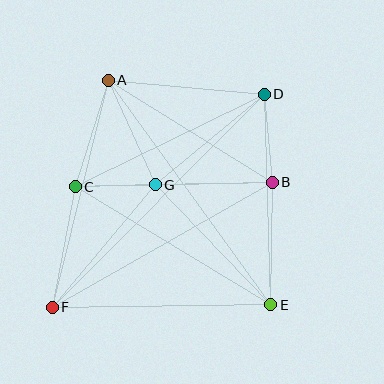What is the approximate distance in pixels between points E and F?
The distance between E and F is approximately 218 pixels.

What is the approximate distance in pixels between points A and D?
The distance between A and D is approximately 157 pixels.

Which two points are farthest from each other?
Points D and F are farthest from each other.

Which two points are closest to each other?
Points C and G are closest to each other.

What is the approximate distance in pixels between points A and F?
The distance between A and F is approximately 234 pixels.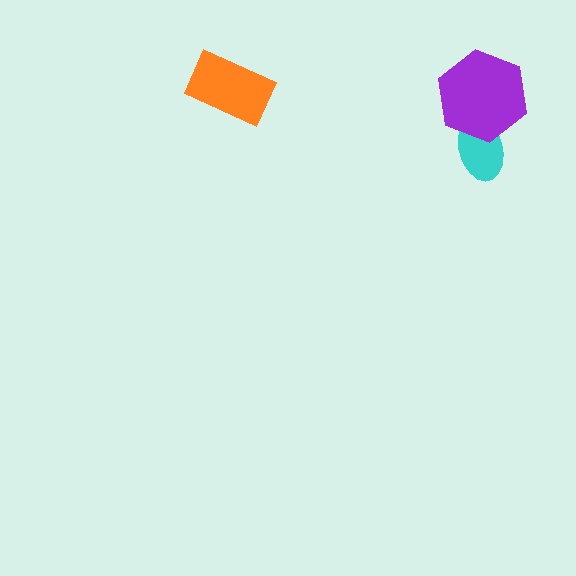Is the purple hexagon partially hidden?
No, no other shape covers it.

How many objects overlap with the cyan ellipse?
1 object overlaps with the cyan ellipse.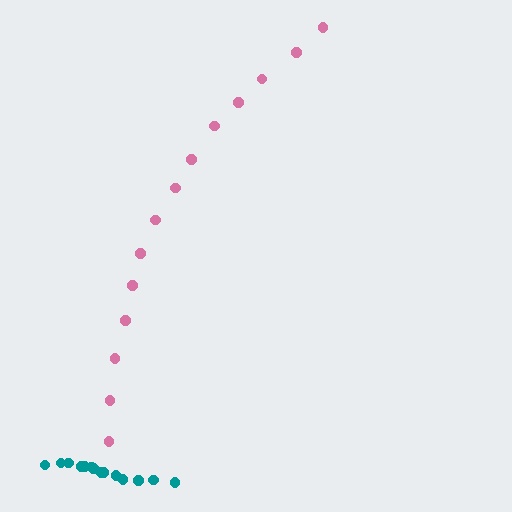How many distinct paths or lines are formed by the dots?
There are 2 distinct paths.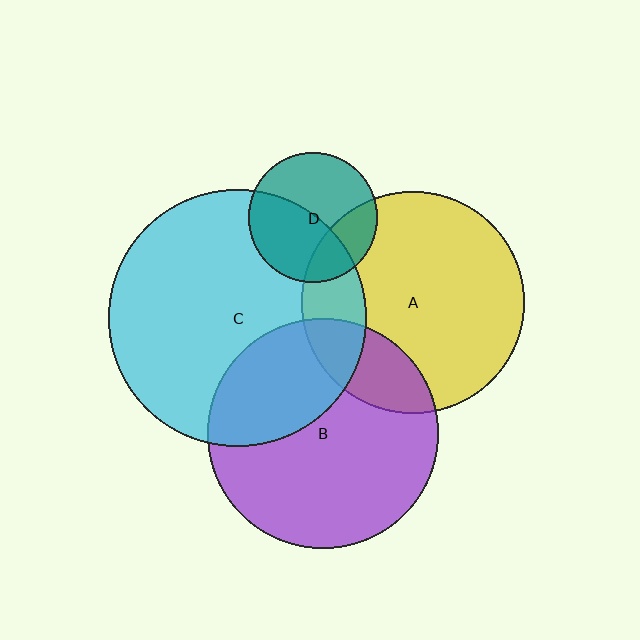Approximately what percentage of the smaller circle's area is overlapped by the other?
Approximately 25%.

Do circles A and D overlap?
Yes.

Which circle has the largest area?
Circle C (cyan).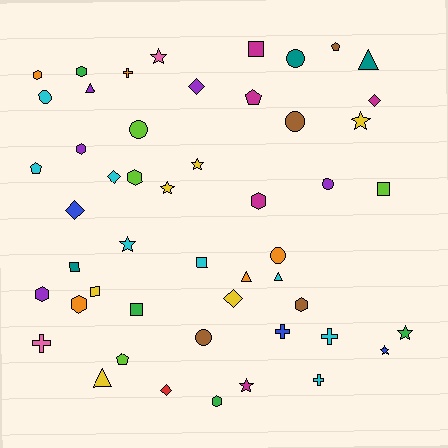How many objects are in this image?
There are 50 objects.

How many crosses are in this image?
There are 5 crosses.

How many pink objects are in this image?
There are 2 pink objects.